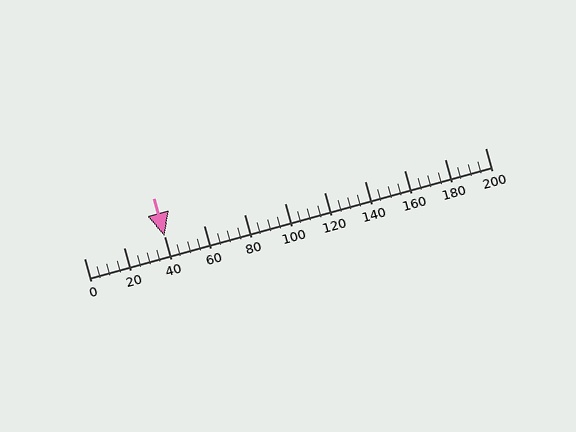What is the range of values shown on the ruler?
The ruler shows values from 0 to 200.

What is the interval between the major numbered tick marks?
The major tick marks are spaced 20 units apart.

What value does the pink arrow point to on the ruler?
The pink arrow points to approximately 40.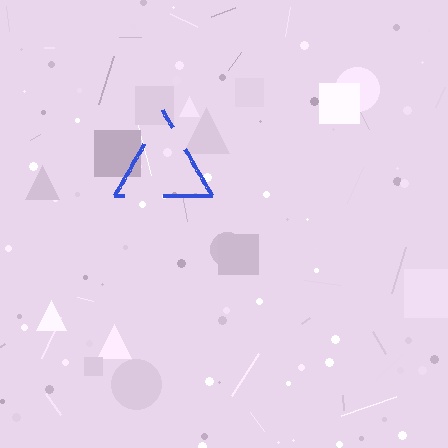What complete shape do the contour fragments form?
The contour fragments form a triangle.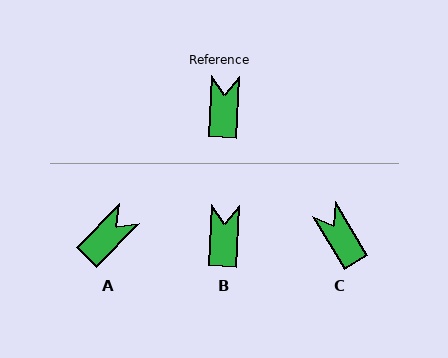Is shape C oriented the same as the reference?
No, it is off by about 34 degrees.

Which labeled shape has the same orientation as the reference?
B.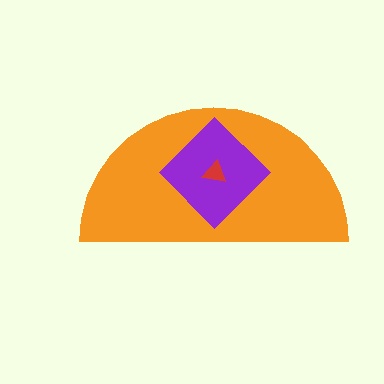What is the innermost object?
The red triangle.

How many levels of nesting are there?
3.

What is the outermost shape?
The orange semicircle.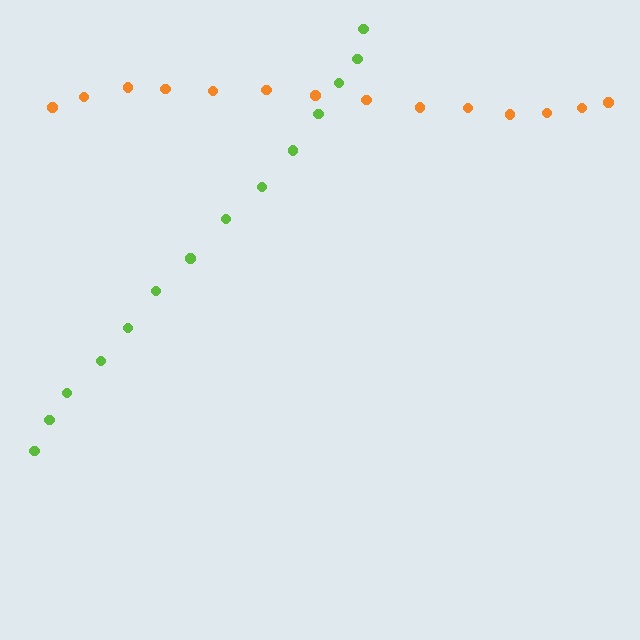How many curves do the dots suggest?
There are 2 distinct paths.